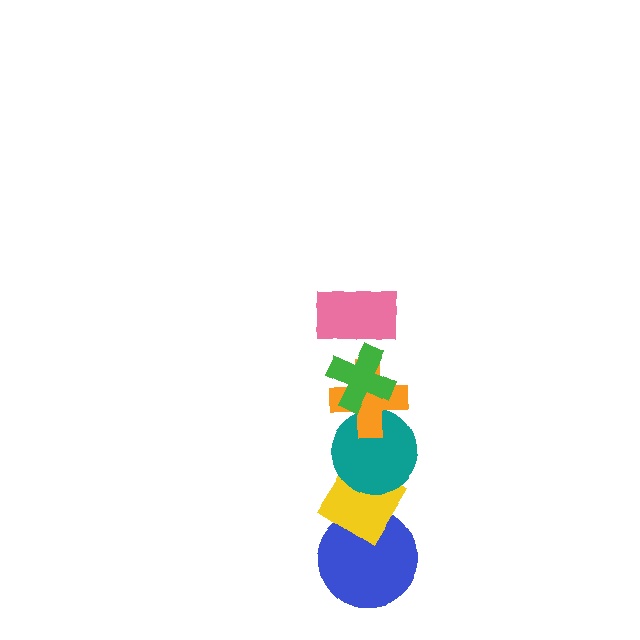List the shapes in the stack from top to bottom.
From top to bottom: the pink rectangle, the green cross, the orange cross, the teal circle, the yellow diamond, the blue circle.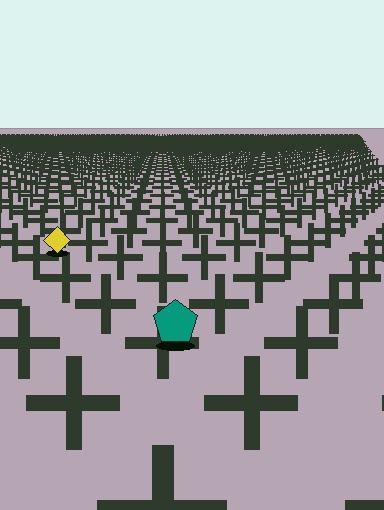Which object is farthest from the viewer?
The yellow diamond is farthest from the viewer. It appears smaller and the ground texture around it is denser.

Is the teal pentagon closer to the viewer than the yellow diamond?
Yes. The teal pentagon is closer — you can tell from the texture gradient: the ground texture is coarser near it.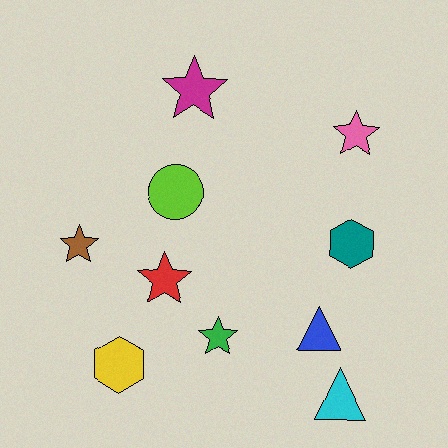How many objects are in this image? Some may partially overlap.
There are 10 objects.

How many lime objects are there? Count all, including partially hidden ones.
There is 1 lime object.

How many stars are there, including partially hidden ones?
There are 5 stars.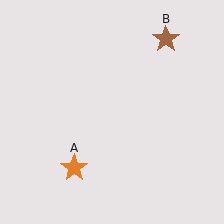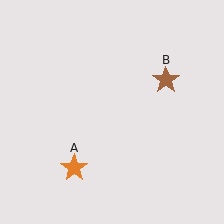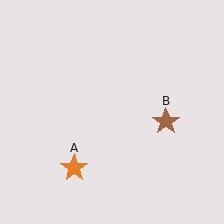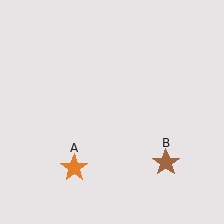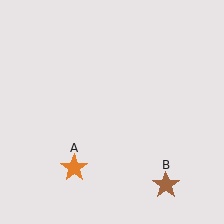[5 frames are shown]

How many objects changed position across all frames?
1 object changed position: brown star (object B).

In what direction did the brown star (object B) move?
The brown star (object B) moved down.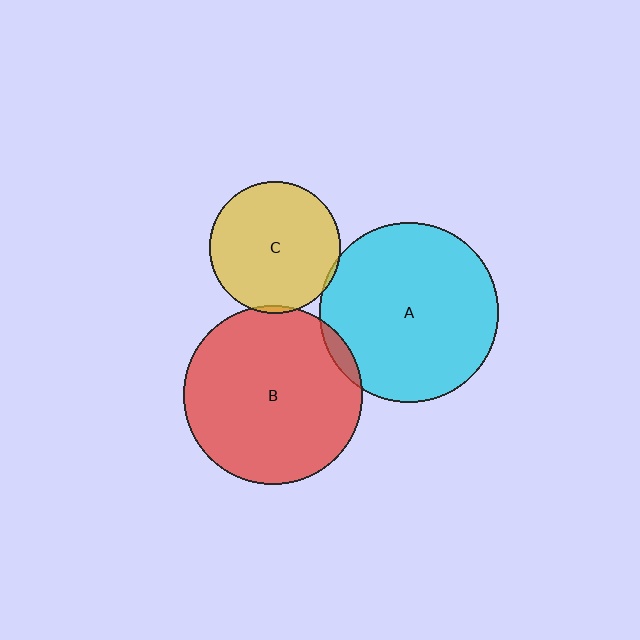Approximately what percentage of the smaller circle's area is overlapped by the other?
Approximately 5%.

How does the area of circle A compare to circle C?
Approximately 1.9 times.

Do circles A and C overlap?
Yes.